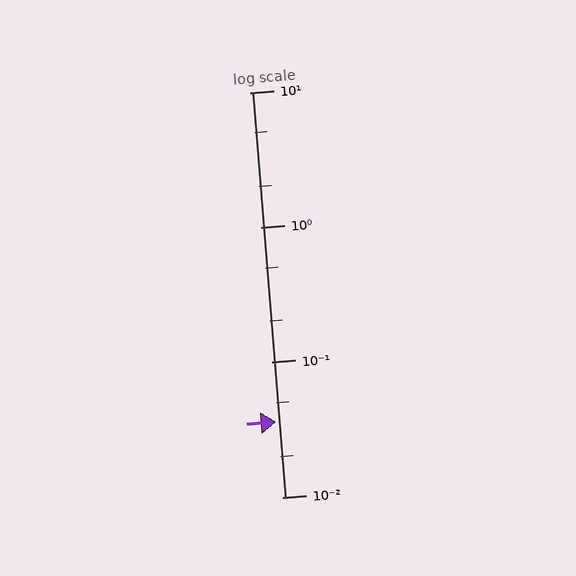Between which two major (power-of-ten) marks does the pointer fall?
The pointer is between 0.01 and 0.1.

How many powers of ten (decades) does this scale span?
The scale spans 3 decades, from 0.01 to 10.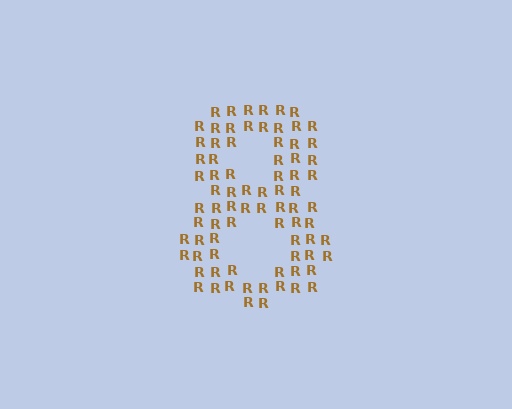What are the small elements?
The small elements are letter R's.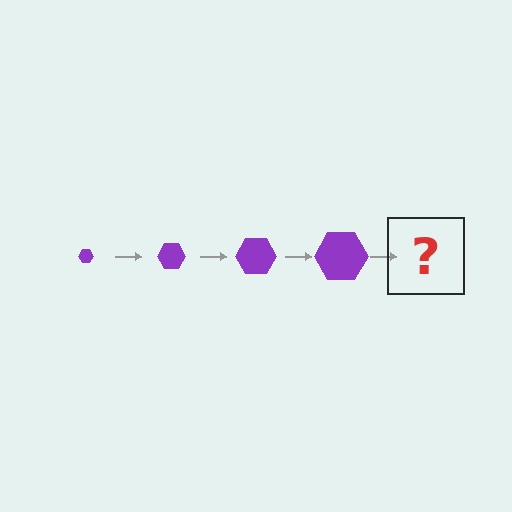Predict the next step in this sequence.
The next step is a purple hexagon, larger than the previous one.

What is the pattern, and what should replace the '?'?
The pattern is that the hexagon gets progressively larger each step. The '?' should be a purple hexagon, larger than the previous one.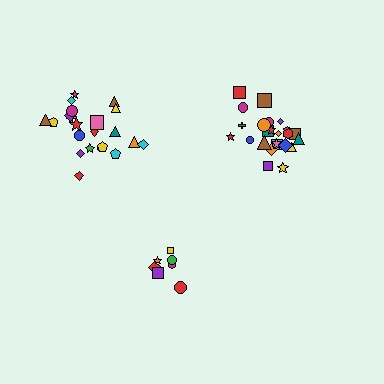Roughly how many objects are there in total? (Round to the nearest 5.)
Roughly 55 objects in total.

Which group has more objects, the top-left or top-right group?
The top-right group.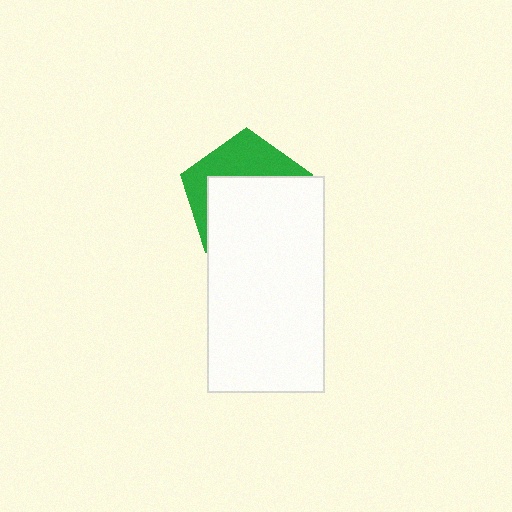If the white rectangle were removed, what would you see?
You would see the complete green pentagon.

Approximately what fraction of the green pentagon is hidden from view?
Roughly 62% of the green pentagon is hidden behind the white rectangle.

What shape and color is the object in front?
The object in front is a white rectangle.